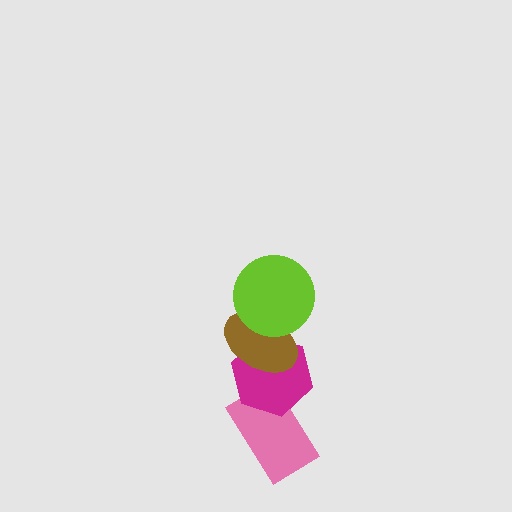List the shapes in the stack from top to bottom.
From top to bottom: the lime circle, the brown ellipse, the magenta hexagon, the pink rectangle.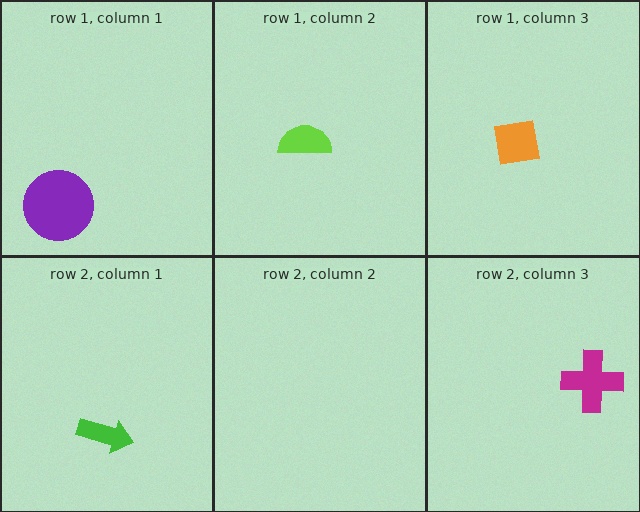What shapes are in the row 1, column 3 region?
The orange square.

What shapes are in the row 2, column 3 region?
The magenta cross.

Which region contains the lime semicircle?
The row 1, column 2 region.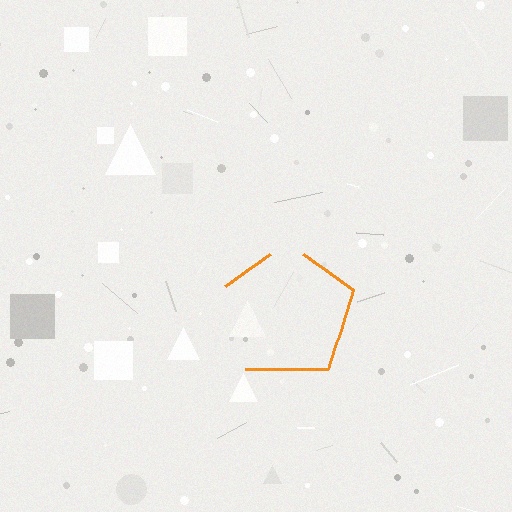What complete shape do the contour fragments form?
The contour fragments form a pentagon.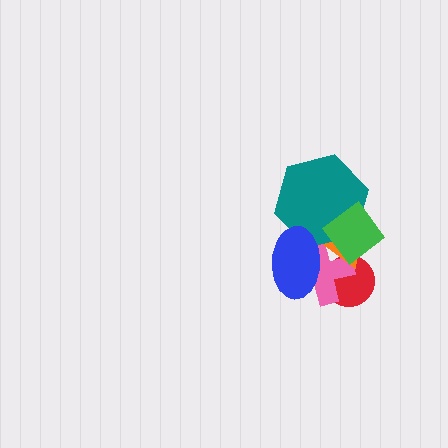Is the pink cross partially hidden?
Yes, it is partially covered by another shape.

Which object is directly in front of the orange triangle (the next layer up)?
The teal hexagon is directly in front of the orange triangle.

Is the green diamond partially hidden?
No, no other shape covers it.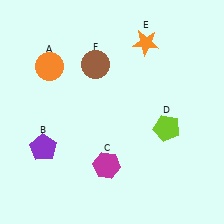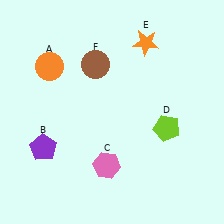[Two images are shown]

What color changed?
The hexagon (C) changed from magenta in Image 1 to pink in Image 2.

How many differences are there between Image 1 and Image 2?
There is 1 difference between the two images.